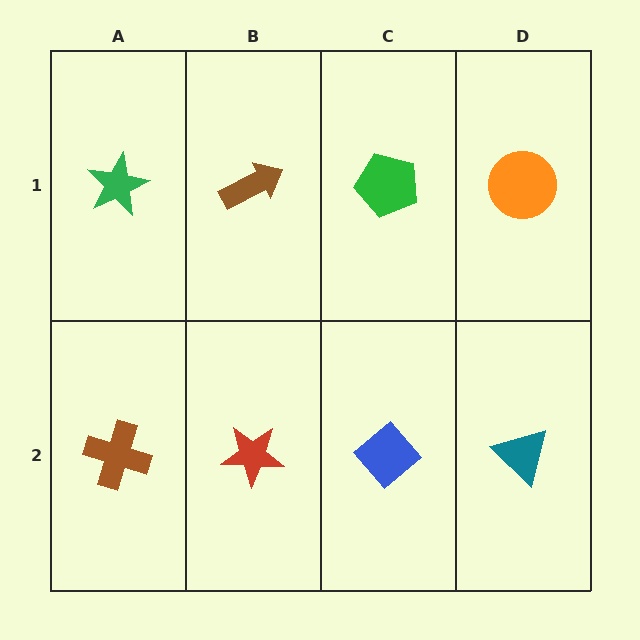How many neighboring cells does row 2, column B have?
3.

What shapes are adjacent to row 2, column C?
A green pentagon (row 1, column C), a red star (row 2, column B), a teal triangle (row 2, column D).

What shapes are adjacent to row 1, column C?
A blue diamond (row 2, column C), a brown arrow (row 1, column B), an orange circle (row 1, column D).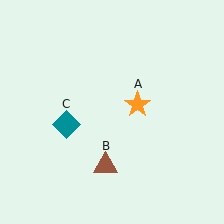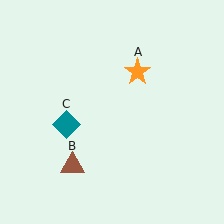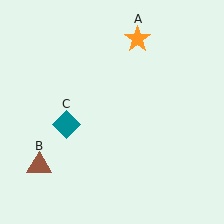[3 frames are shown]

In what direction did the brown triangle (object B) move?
The brown triangle (object B) moved left.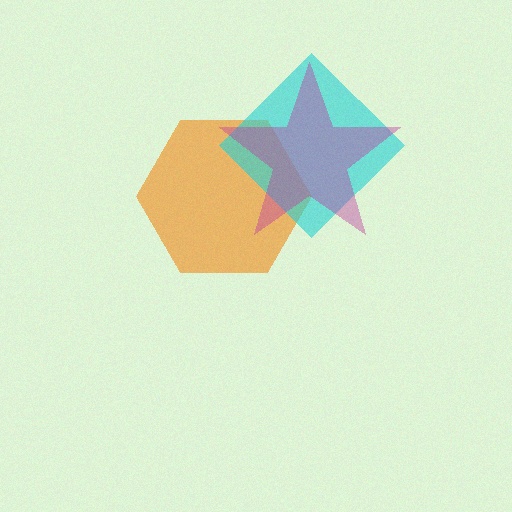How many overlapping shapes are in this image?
There are 3 overlapping shapes in the image.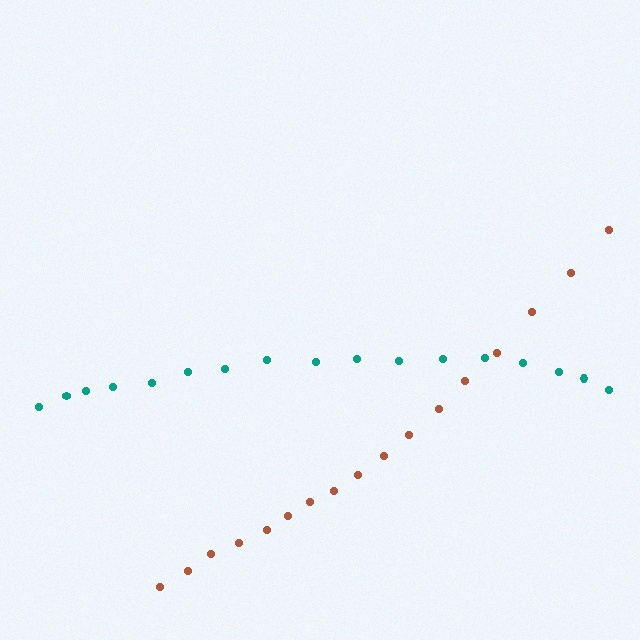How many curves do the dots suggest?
There are 2 distinct paths.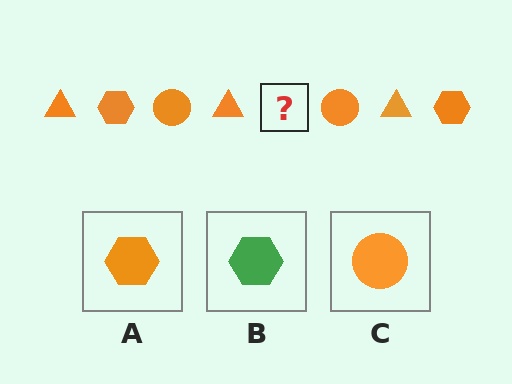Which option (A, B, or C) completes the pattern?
A.